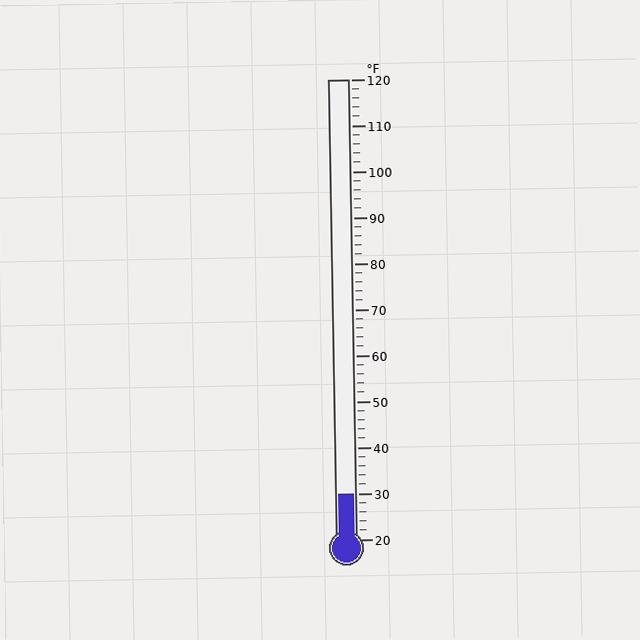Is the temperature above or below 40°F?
The temperature is below 40°F.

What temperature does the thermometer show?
The thermometer shows approximately 30°F.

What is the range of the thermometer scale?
The thermometer scale ranges from 20°F to 120°F.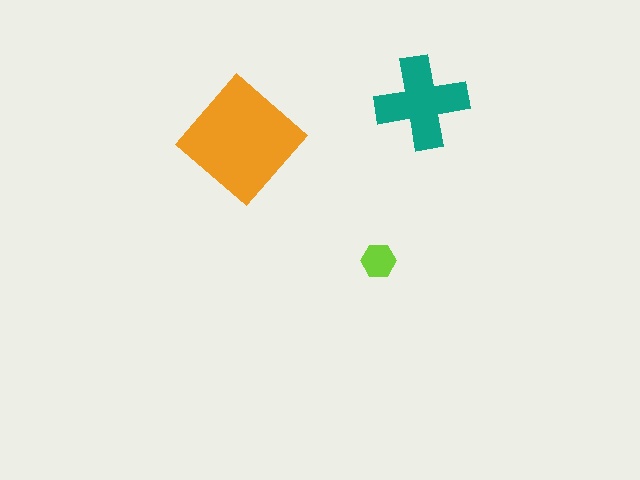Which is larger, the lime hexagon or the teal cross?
The teal cross.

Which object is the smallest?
The lime hexagon.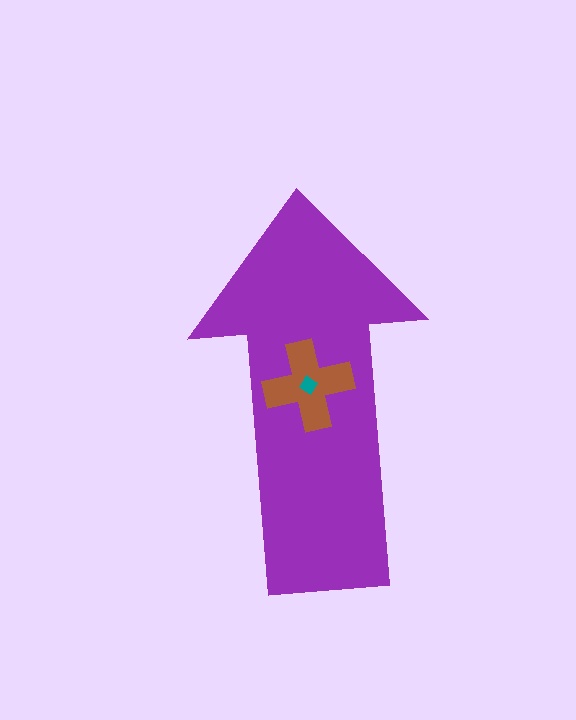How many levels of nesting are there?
3.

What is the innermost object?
The teal diamond.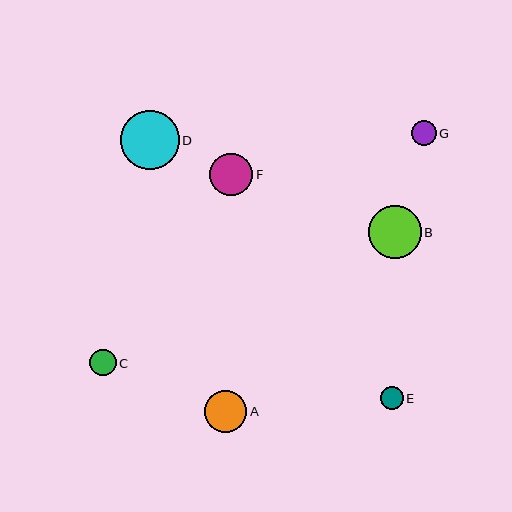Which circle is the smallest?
Circle E is the smallest with a size of approximately 23 pixels.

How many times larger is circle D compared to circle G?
Circle D is approximately 2.4 times the size of circle G.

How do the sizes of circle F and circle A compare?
Circle F and circle A are approximately the same size.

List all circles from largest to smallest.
From largest to smallest: D, B, F, A, C, G, E.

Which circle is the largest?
Circle D is the largest with a size of approximately 59 pixels.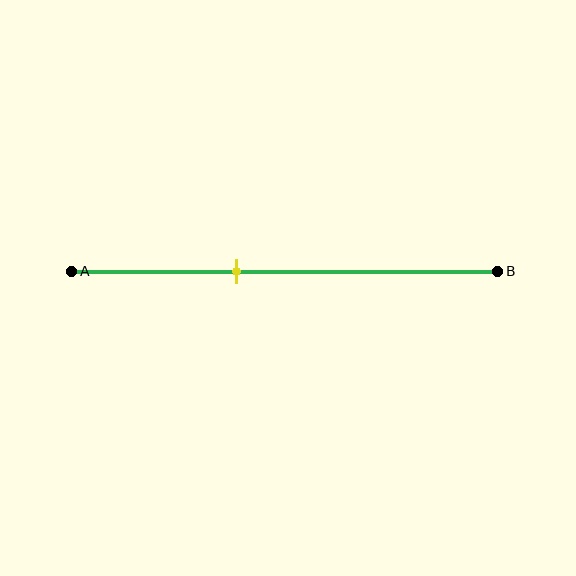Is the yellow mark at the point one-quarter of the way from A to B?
No, the mark is at about 40% from A, not at the 25% one-quarter point.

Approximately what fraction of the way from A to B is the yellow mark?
The yellow mark is approximately 40% of the way from A to B.